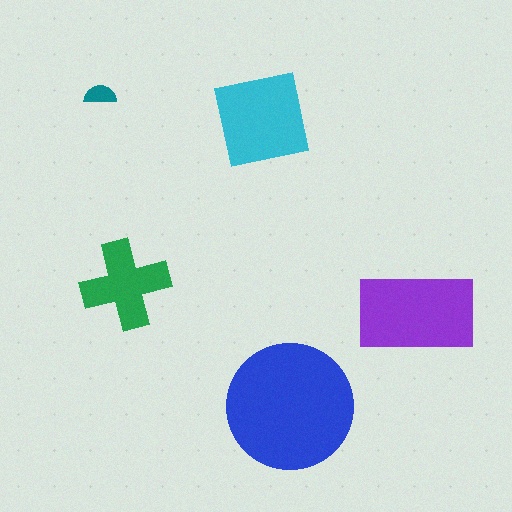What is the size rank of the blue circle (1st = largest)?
1st.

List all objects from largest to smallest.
The blue circle, the purple rectangle, the cyan square, the green cross, the teal semicircle.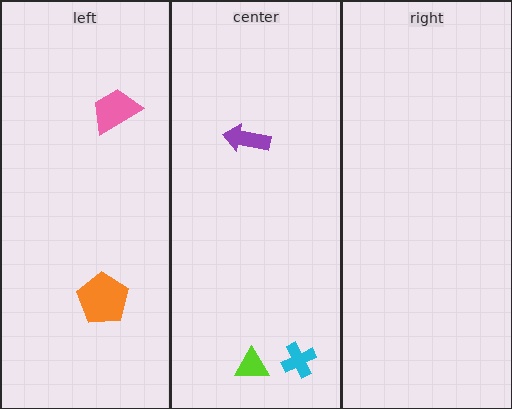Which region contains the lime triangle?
The center region.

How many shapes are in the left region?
2.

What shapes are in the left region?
The orange pentagon, the pink trapezoid.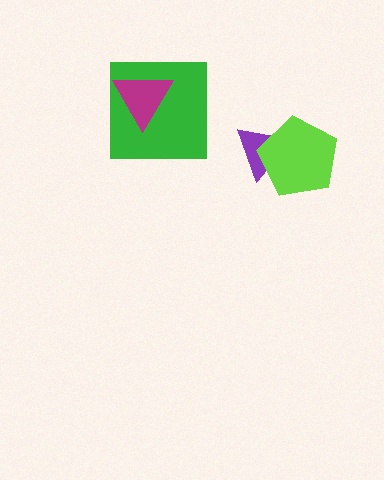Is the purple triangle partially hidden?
Yes, it is partially covered by another shape.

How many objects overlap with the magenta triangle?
1 object overlaps with the magenta triangle.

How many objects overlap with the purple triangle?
1 object overlaps with the purple triangle.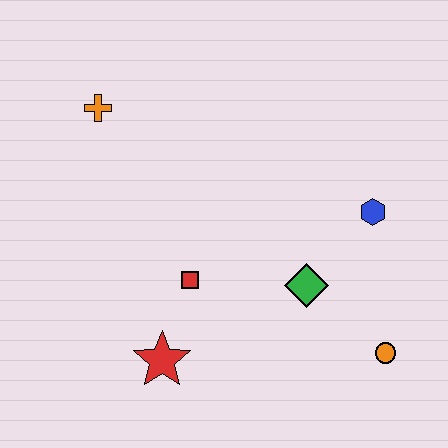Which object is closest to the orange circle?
The green diamond is closest to the orange circle.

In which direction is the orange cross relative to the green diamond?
The orange cross is to the left of the green diamond.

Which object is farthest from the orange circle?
The orange cross is farthest from the orange circle.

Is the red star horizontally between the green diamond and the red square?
No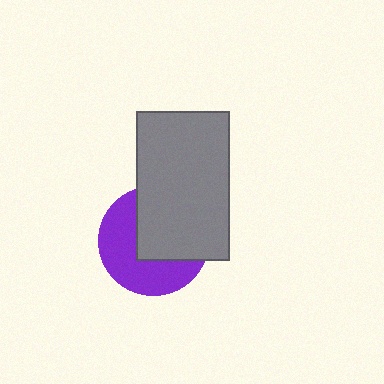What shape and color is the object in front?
The object in front is a gray rectangle.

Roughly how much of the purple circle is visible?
About half of it is visible (roughly 49%).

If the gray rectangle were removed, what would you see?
You would see the complete purple circle.